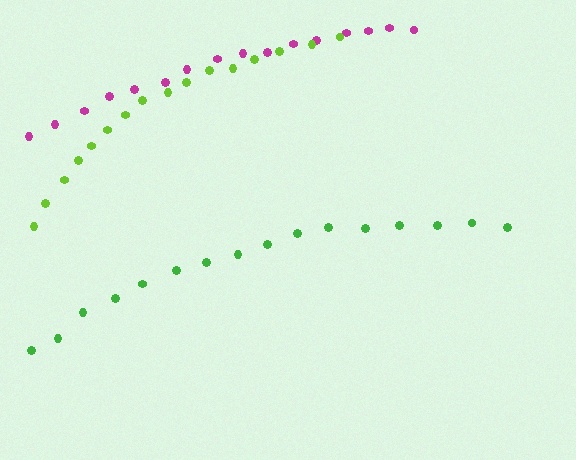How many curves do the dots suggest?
There are 3 distinct paths.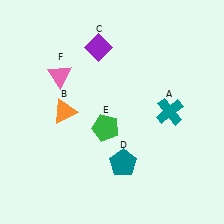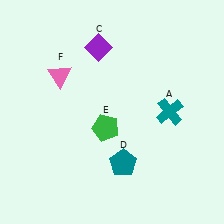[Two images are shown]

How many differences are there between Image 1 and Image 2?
There is 1 difference between the two images.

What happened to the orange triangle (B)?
The orange triangle (B) was removed in Image 2. It was in the top-left area of Image 1.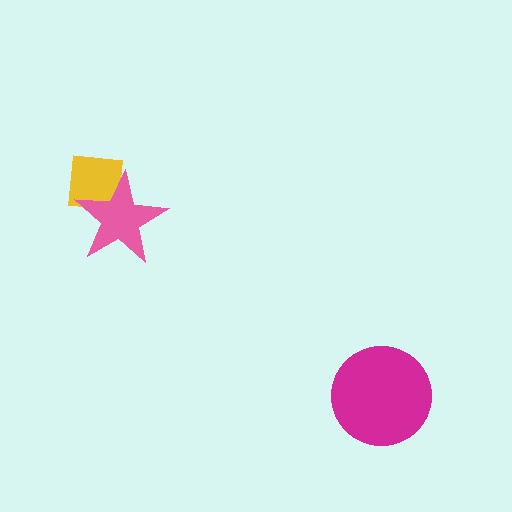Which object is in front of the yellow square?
The pink star is in front of the yellow square.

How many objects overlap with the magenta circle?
0 objects overlap with the magenta circle.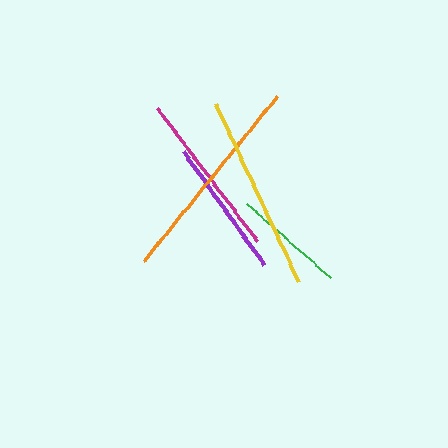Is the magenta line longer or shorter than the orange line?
The orange line is longer than the magenta line.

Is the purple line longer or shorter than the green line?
The purple line is longer than the green line.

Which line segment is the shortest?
The green line is the shortest at approximately 113 pixels.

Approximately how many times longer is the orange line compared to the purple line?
The orange line is approximately 1.5 times the length of the purple line.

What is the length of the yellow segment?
The yellow segment is approximately 197 pixels long.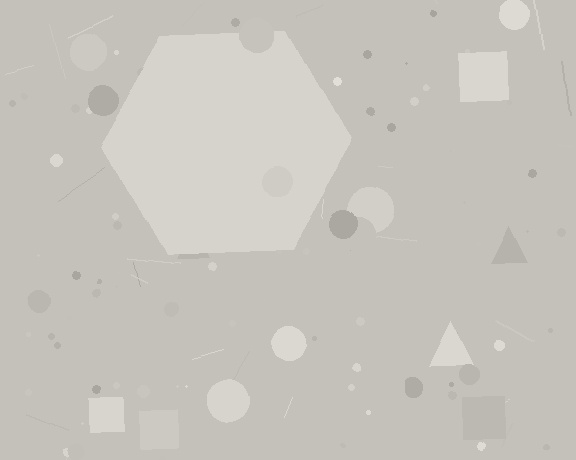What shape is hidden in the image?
A hexagon is hidden in the image.